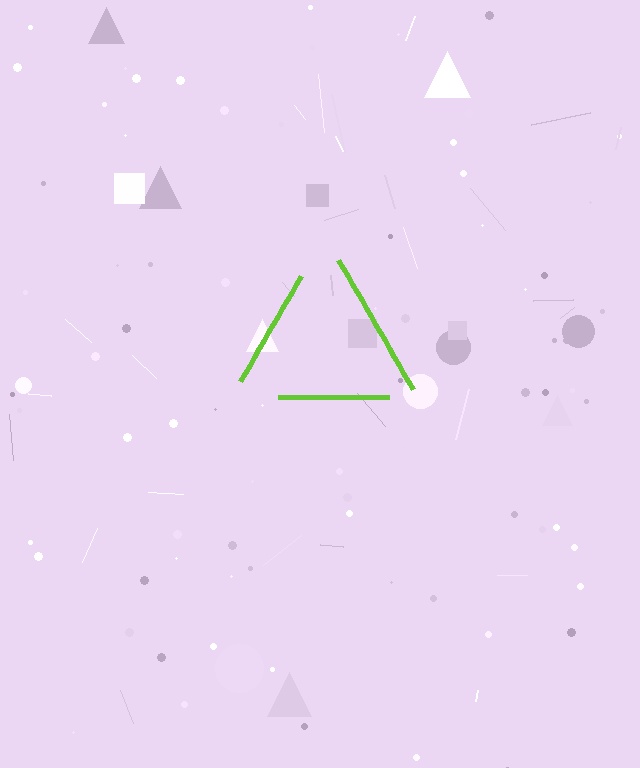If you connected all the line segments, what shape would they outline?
They would outline a triangle.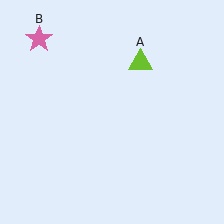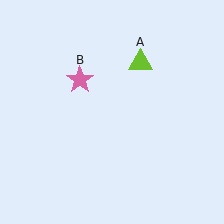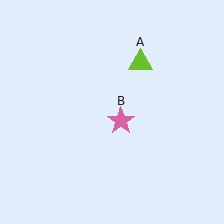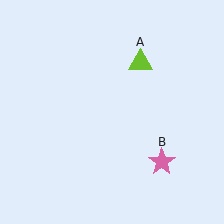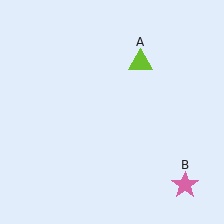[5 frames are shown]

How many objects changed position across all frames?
1 object changed position: pink star (object B).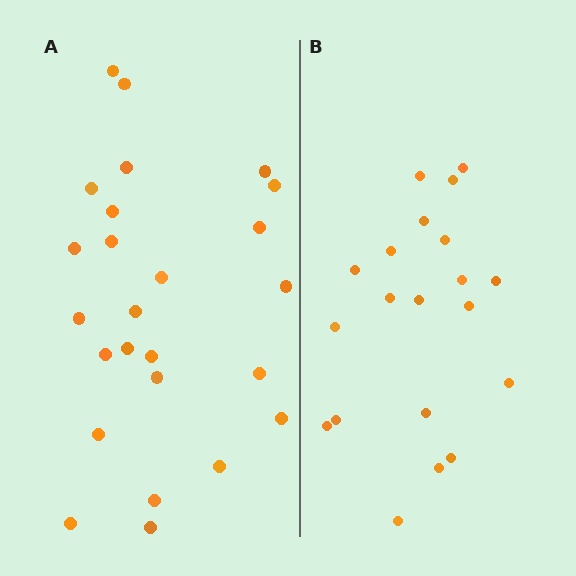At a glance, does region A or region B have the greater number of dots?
Region A (the left region) has more dots.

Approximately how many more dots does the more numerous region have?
Region A has about 5 more dots than region B.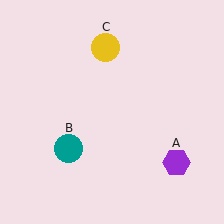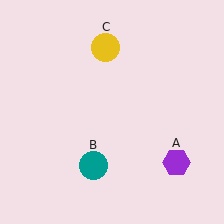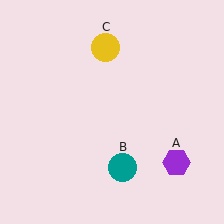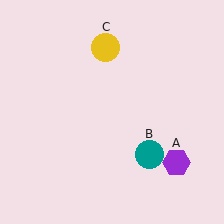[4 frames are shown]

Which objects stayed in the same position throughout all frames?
Purple hexagon (object A) and yellow circle (object C) remained stationary.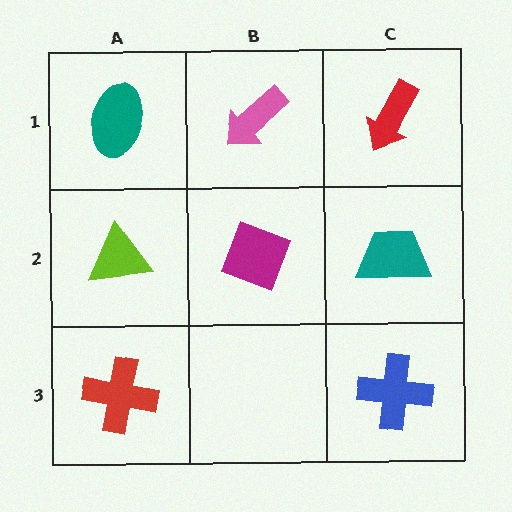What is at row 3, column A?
A red cross.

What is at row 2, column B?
A magenta diamond.